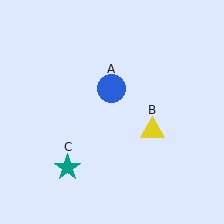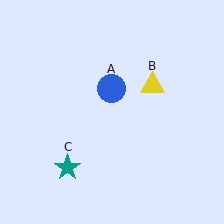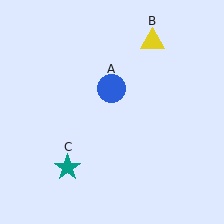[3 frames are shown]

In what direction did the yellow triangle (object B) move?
The yellow triangle (object B) moved up.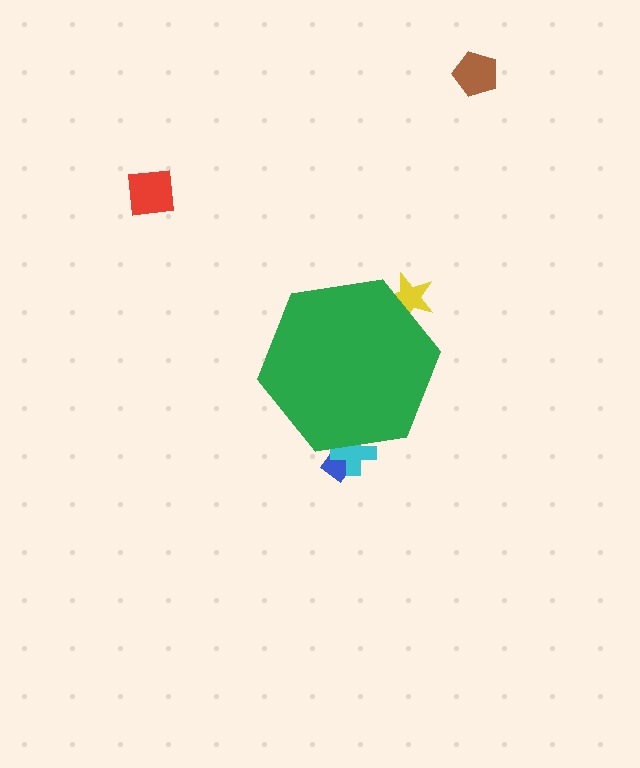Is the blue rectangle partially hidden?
Yes, the blue rectangle is partially hidden behind the green hexagon.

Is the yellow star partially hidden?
Yes, the yellow star is partially hidden behind the green hexagon.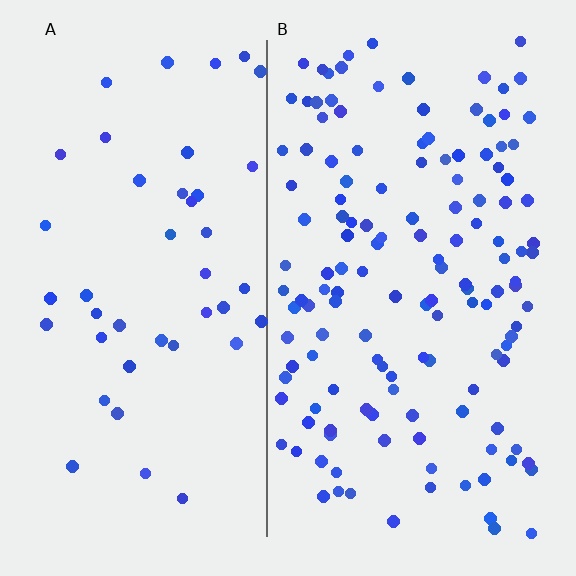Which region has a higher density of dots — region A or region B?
B (the right).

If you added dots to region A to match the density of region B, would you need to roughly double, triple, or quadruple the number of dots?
Approximately triple.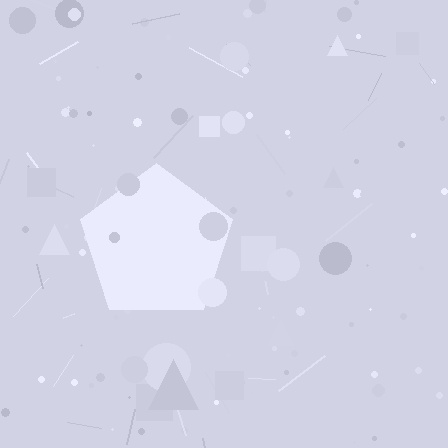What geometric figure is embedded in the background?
A pentagon is embedded in the background.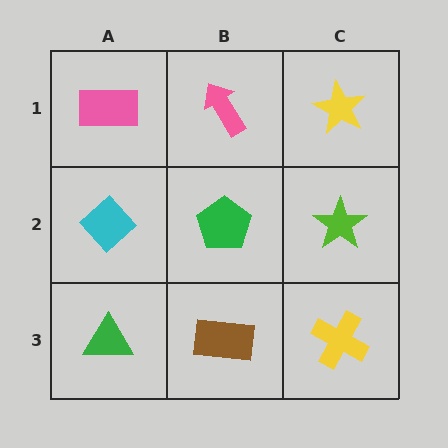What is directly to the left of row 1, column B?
A pink rectangle.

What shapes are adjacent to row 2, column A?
A pink rectangle (row 1, column A), a green triangle (row 3, column A), a green pentagon (row 2, column B).